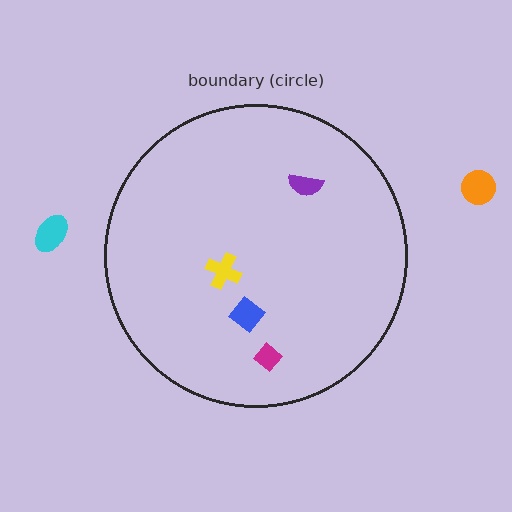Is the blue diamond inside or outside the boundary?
Inside.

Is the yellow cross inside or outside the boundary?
Inside.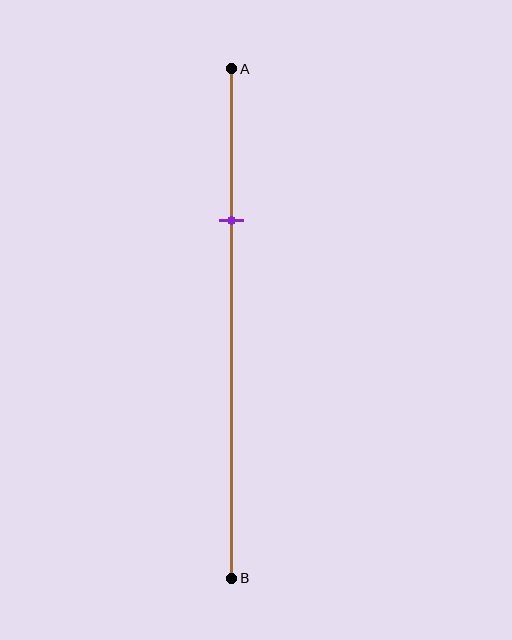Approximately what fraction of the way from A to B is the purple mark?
The purple mark is approximately 30% of the way from A to B.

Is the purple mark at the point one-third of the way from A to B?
No, the mark is at about 30% from A, not at the 33% one-third point.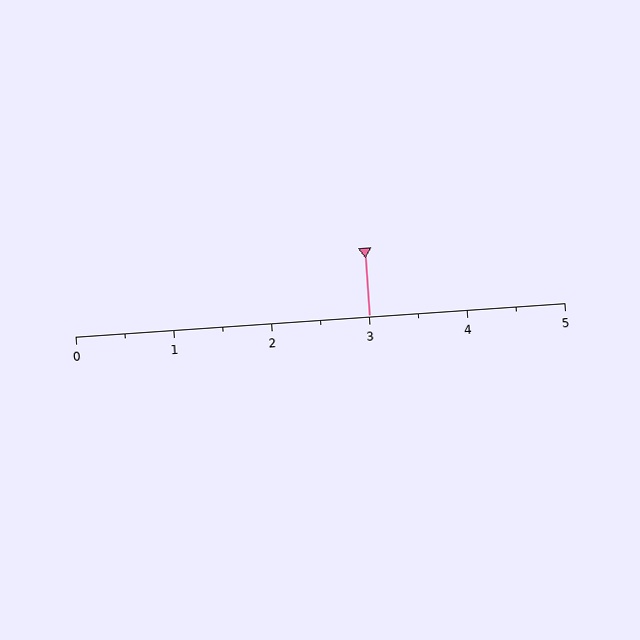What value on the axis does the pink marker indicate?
The marker indicates approximately 3.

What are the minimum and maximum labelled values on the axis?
The axis runs from 0 to 5.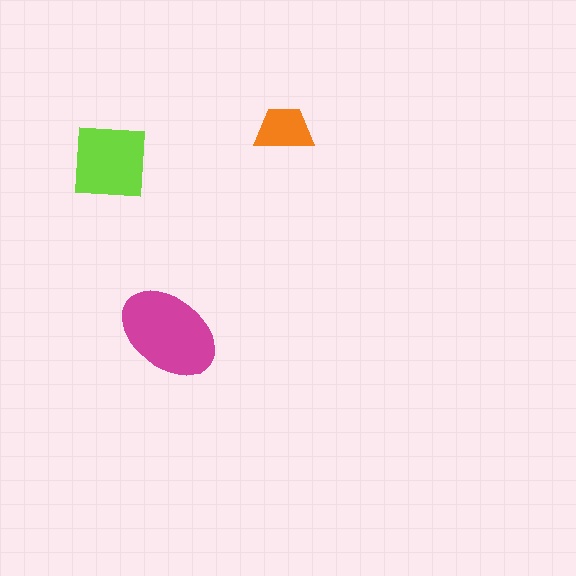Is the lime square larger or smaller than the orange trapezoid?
Larger.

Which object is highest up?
The orange trapezoid is topmost.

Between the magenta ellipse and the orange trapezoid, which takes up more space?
The magenta ellipse.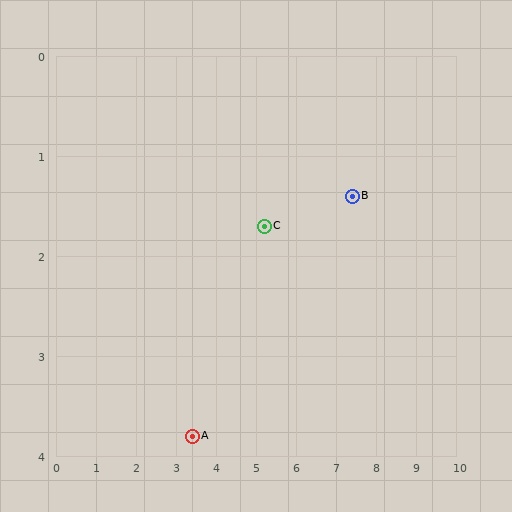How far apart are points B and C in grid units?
Points B and C are about 2.2 grid units apart.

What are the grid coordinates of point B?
Point B is at approximately (7.4, 1.4).